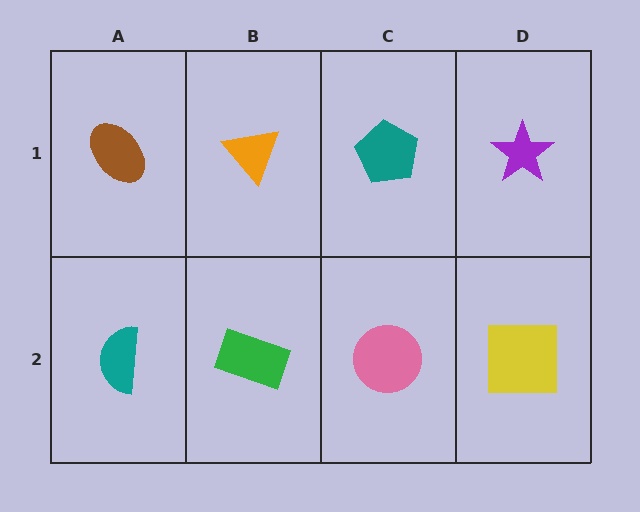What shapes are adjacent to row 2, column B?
An orange triangle (row 1, column B), a teal semicircle (row 2, column A), a pink circle (row 2, column C).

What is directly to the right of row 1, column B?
A teal pentagon.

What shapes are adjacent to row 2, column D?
A purple star (row 1, column D), a pink circle (row 2, column C).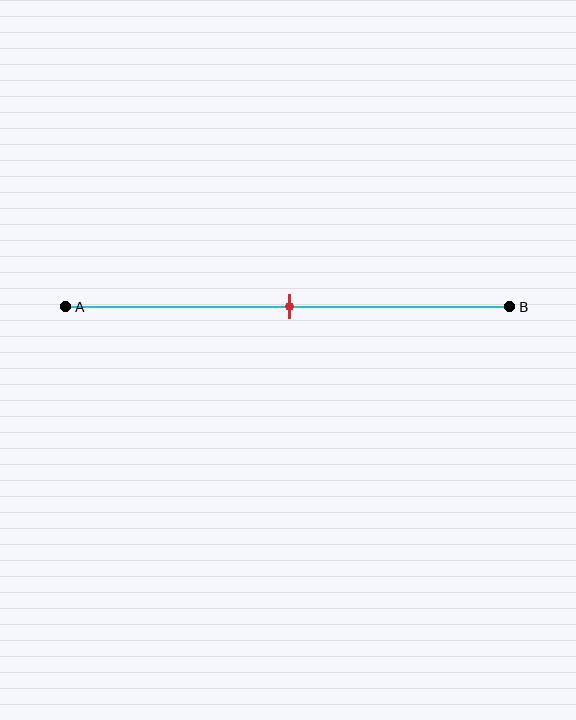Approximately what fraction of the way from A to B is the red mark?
The red mark is approximately 50% of the way from A to B.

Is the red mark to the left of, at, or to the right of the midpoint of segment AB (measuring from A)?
The red mark is approximately at the midpoint of segment AB.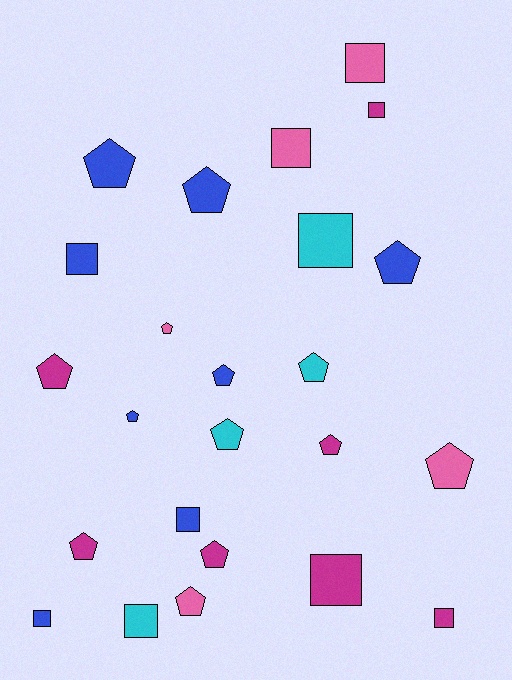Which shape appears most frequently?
Pentagon, with 14 objects.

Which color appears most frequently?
Blue, with 8 objects.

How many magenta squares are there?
There are 3 magenta squares.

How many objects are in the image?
There are 24 objects.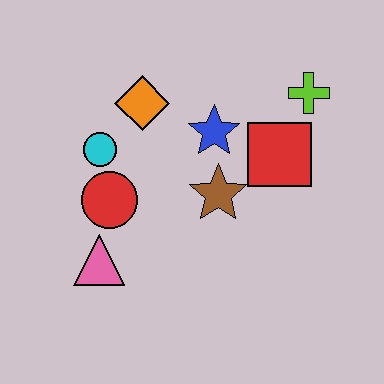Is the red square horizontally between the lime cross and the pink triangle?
Yes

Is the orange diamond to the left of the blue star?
Yes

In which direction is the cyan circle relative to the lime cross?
The cyan circle is to the left of the lime cross.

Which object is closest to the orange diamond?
The cyan circle is closest to the orange diamond.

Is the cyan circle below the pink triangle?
No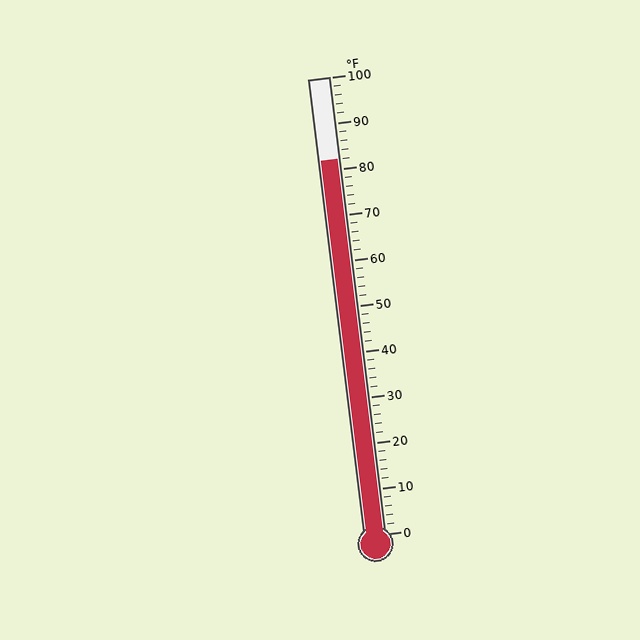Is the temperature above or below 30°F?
The temperature is above 30°F.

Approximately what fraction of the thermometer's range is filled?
The thermometer is filled to approximately 80% of its range.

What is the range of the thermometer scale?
The thermometer scale ranges from 0°F to 100°F.